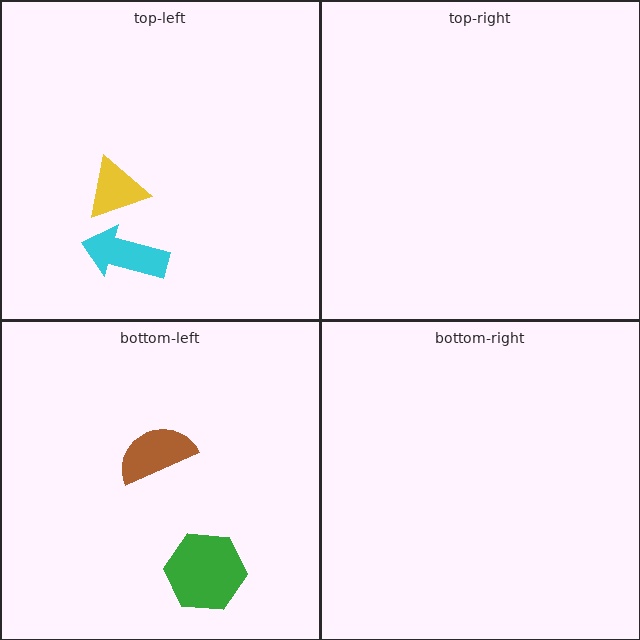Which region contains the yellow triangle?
The top-left region.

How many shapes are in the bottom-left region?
2.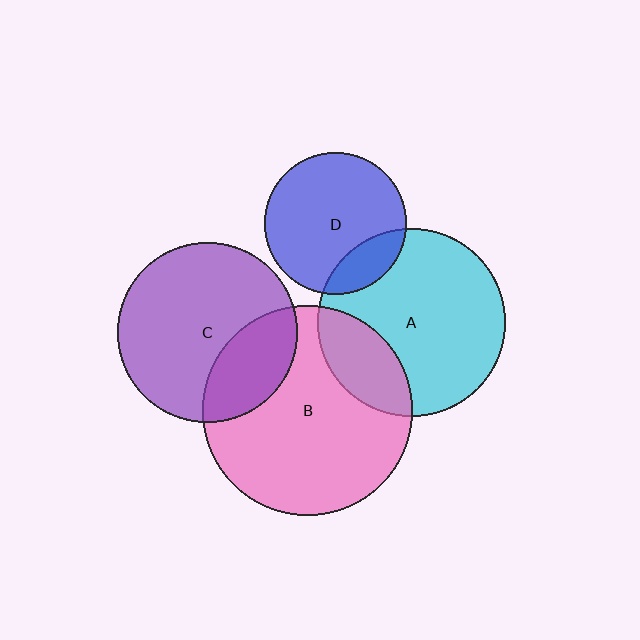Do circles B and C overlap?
Yes.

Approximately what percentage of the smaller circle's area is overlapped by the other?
Approximately 25%.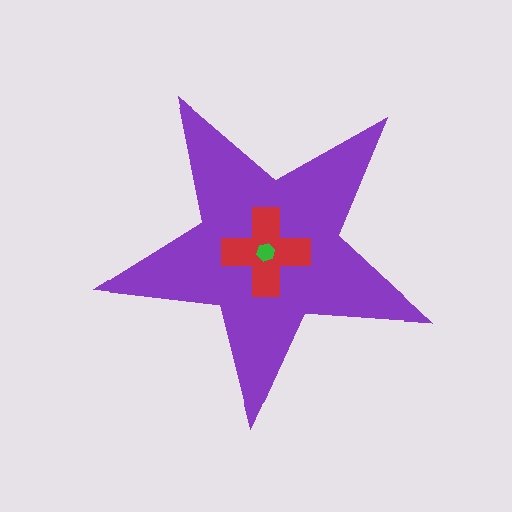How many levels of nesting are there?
3.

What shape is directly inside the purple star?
The red cross.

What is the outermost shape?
The purple star.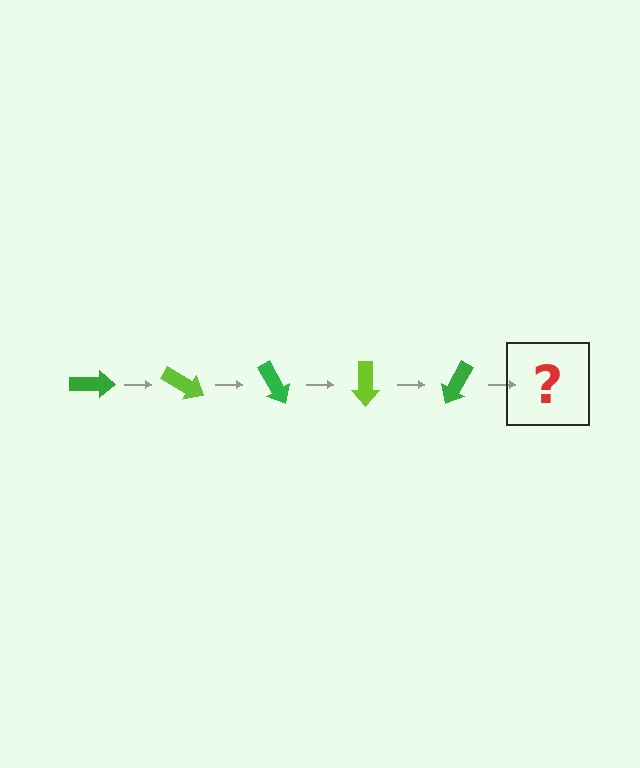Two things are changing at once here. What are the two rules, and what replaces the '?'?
The two rules are that it rotates 30 degrees each step and the color cycles through green and lime. The '?' should be a lime arrow, rotated 150 degrees from the start.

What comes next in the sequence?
The next element should be a lime arrow, rotated 150 degrees from the start.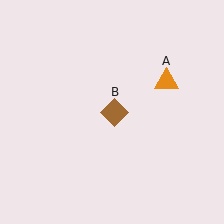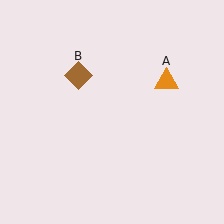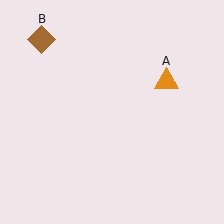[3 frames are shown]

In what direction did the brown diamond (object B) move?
The brown diamond (object B) moved up and to the left.